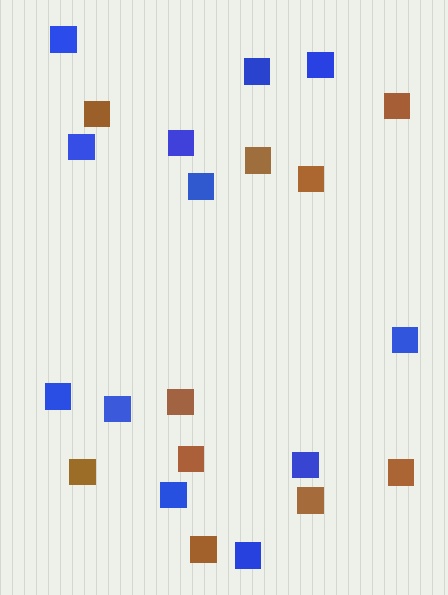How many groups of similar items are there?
There are 2 groups: one group of brown squares (10) and one group of blue squares (12).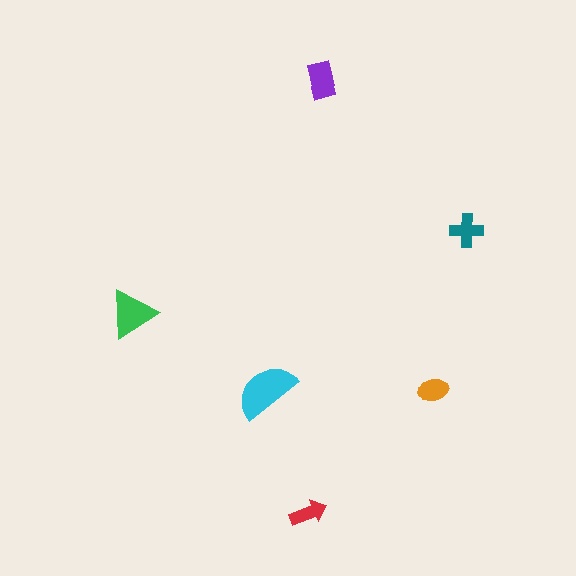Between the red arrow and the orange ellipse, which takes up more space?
The orange ellipse.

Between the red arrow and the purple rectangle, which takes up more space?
The purple rectangle.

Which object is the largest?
The cyan semicircle.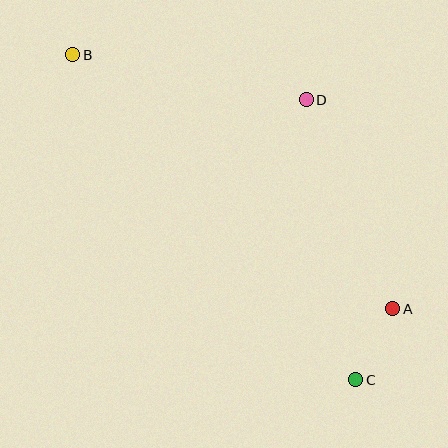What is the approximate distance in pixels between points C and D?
The distance between C and D is approximately 285 pixels.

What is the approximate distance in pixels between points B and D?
The distance between B and D is approximately 238 pixels.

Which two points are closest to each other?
Points A and C are closest to each other.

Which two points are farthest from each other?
Points B and C are farthest from each other.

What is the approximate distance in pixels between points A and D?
The distance between A and D is approximately 226 pixels.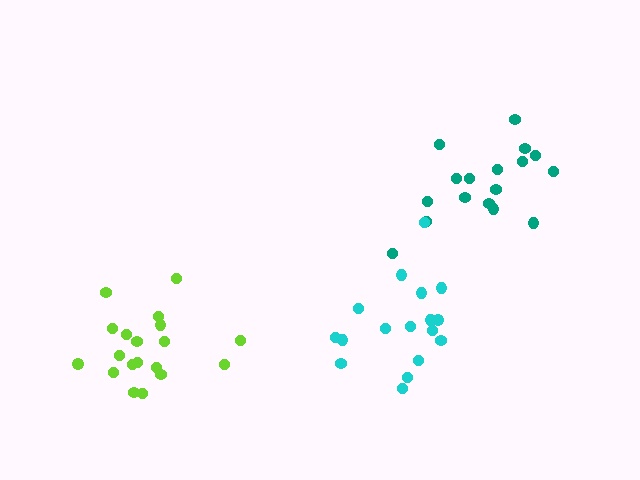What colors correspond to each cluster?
The clusters are colored: lime, teal, cyan.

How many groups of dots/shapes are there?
There are 3 groups.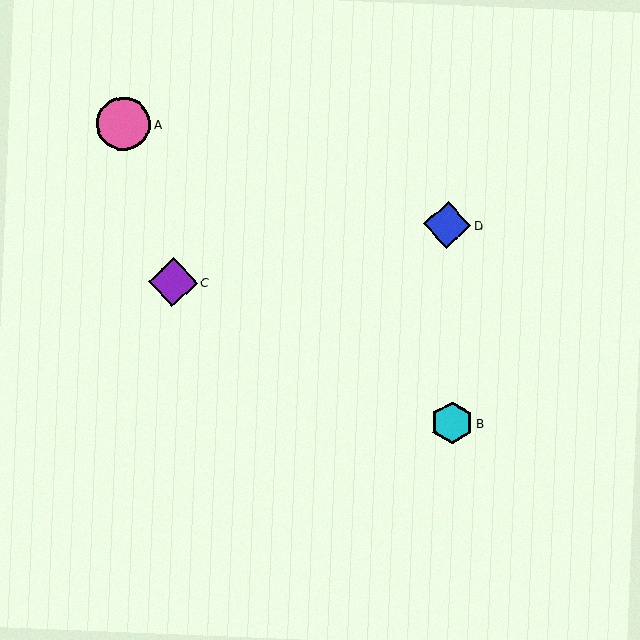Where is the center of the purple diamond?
The center of the purple diamond is at (173, 282).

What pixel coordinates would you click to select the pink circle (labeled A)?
Click at (123, 124) to select the pink circle A.